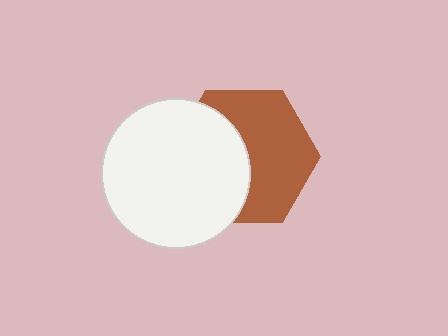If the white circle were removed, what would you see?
You would see the complete brown hexagon.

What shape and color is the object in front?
The object in front is a white circle.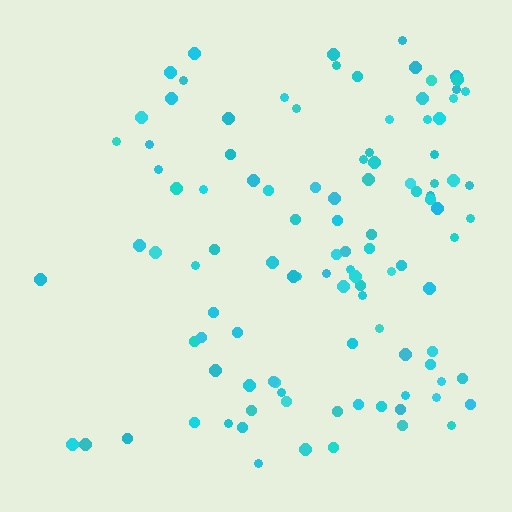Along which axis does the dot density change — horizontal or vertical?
Horizontal.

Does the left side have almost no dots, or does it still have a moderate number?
Still a moderate number, just noticeably fewer than the right.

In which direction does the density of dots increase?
From left to right, with the right side densest.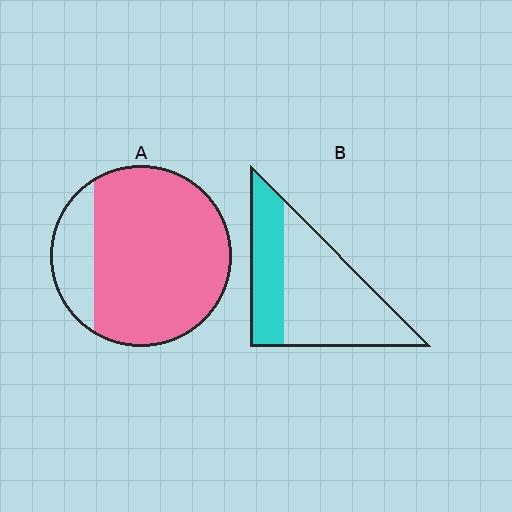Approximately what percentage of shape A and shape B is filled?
A is approximately 80% and B is approximately 35%.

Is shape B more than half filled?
No.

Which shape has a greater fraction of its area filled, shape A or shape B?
Shape A.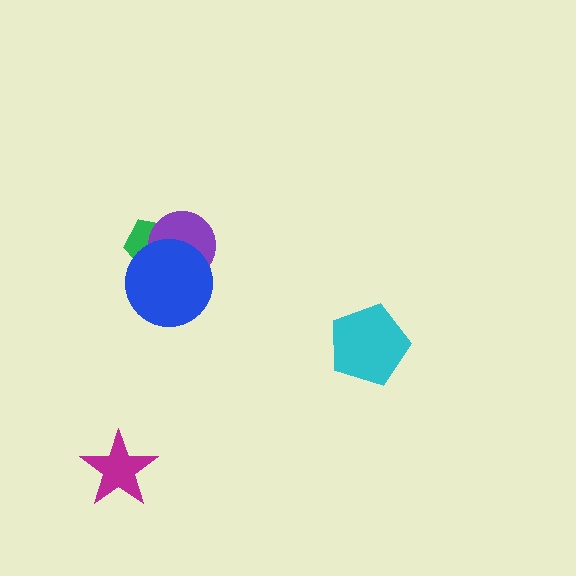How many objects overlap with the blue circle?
2 objects overlap with the blue circle.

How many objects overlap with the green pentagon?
2 objects overlap with the green pentagon.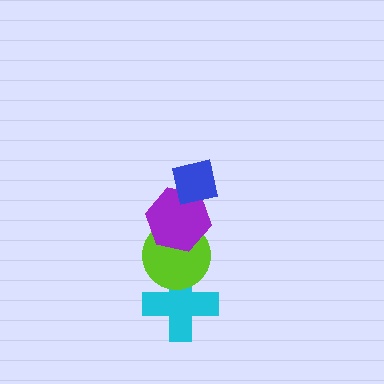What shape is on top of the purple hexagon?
The blue square is on top of the purple hexagon.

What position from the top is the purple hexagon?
The purple hexagon is 2nd from the top.